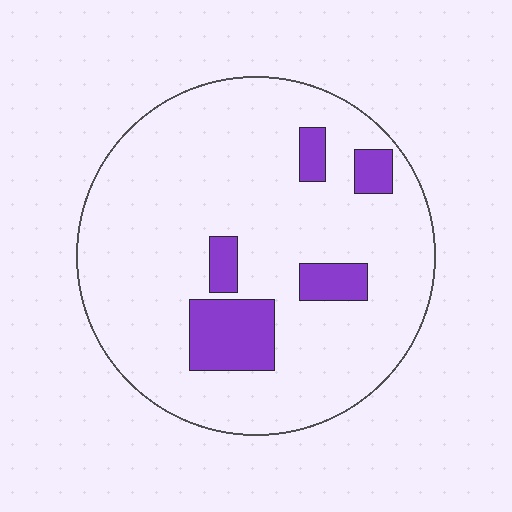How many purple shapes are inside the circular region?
5.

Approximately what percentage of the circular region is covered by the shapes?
Approximately 15%.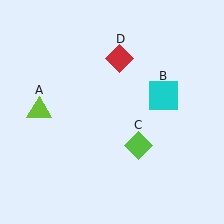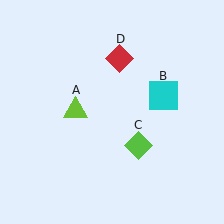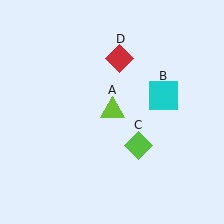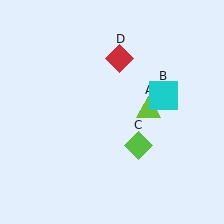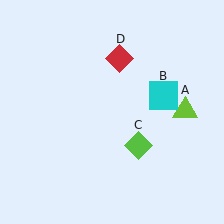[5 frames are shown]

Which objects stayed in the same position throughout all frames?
Cyan square (object B) and lime diamond (object C) and red diamond (object D) remained stationary.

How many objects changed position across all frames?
1 object changed position: lime triangle (object A).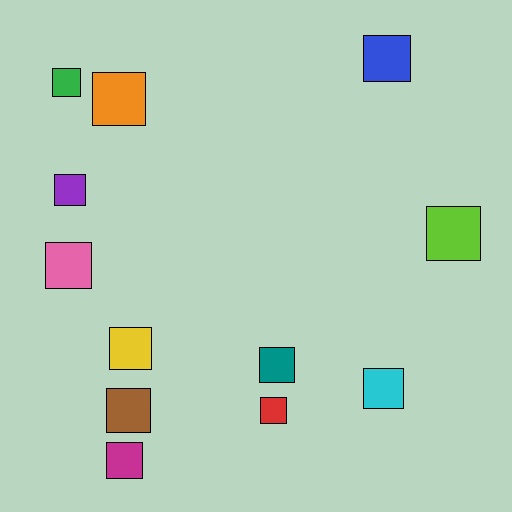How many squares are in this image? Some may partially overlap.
There are 12 squares.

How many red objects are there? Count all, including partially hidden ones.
There is 1 red object.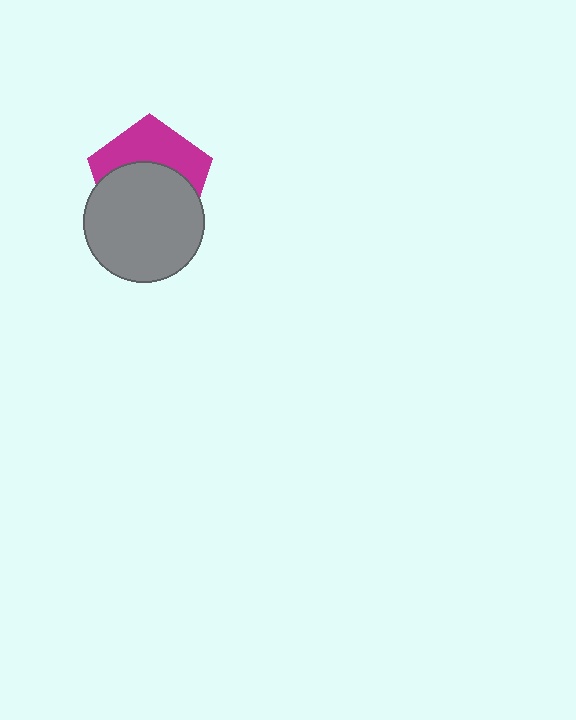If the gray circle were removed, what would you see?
You would see the complete magenta pentagon.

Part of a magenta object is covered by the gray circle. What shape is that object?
It is a pentagon.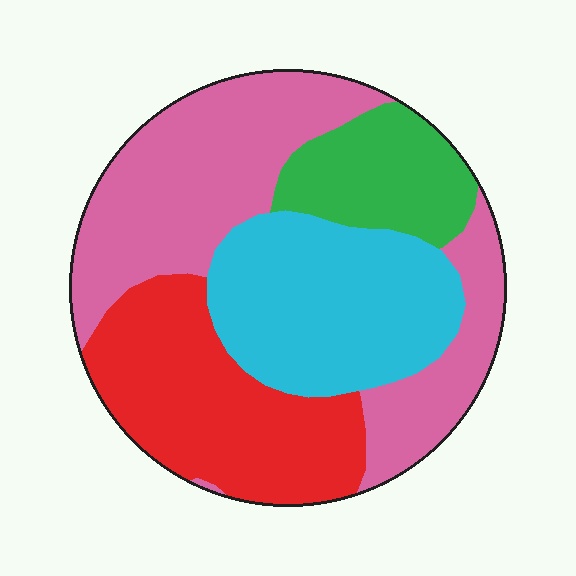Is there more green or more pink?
Pink.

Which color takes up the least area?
Green, at roughly 15%.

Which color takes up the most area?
Pink, at roughly 35%.